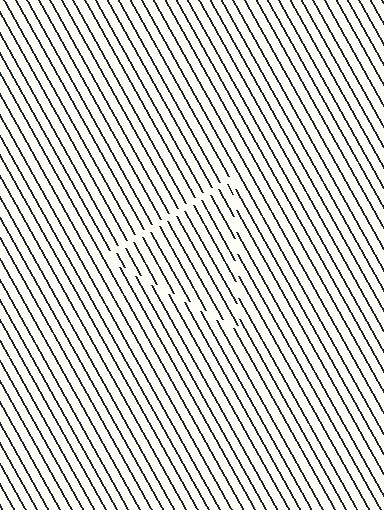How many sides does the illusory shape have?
3 sides — the line-ends trace a triangle.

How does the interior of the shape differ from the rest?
The interior of the shape contains the same grating, shifted by half a period — the contour is defined by the phase discontinuity where line-ends from the inner and outer gratings abut.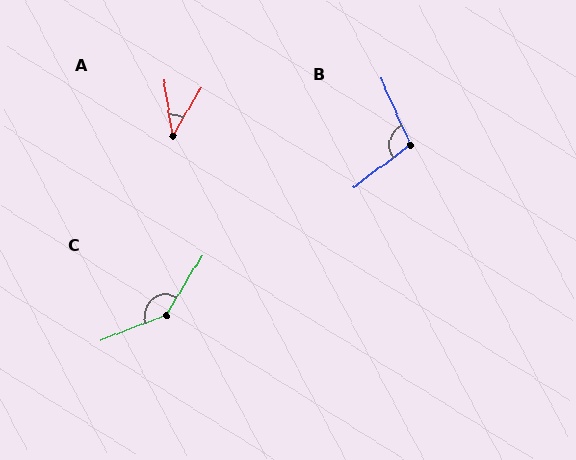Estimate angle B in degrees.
Approximately 104 degrees.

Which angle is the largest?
C, at approximately 142 degrees.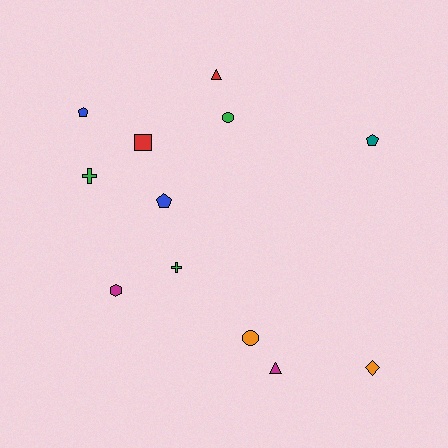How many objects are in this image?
There are 12 objects.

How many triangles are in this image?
There are 2 triangles.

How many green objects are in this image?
There are 3 green objects.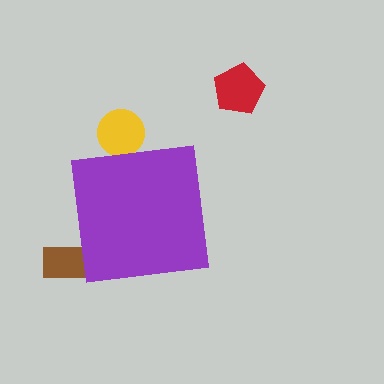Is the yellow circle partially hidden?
Yes, the yellow circle is partially hidden behind the purple square.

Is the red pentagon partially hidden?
No, the red pentagon is fully visible.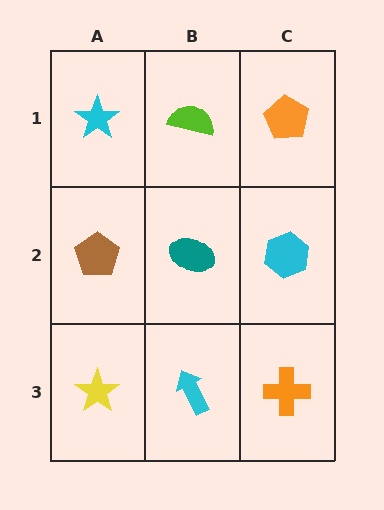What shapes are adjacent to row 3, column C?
A cyan hexagon (row 2, column C), a cyan arrow (row 3, column B).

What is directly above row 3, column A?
A brown pentagon.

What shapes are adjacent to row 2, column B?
A lime semicircle (row 1, column B), a cyan arrow (row 3, column B), a brown pentagon (row 2, column A), a cyan hexagon (row 2, column C).